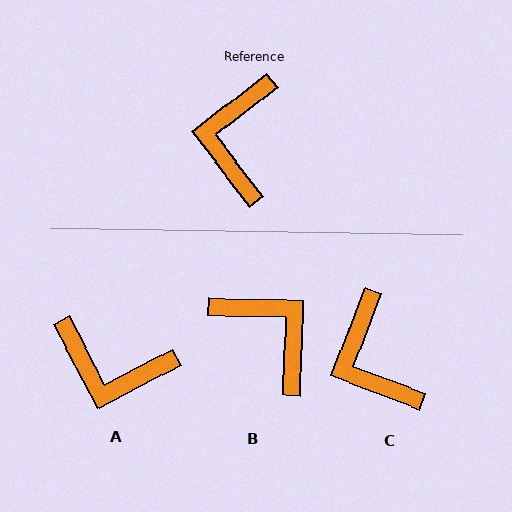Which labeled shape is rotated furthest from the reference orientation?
B, about 129 degrees away.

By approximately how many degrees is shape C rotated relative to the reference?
Approximately 31 degrees counter-clockwise.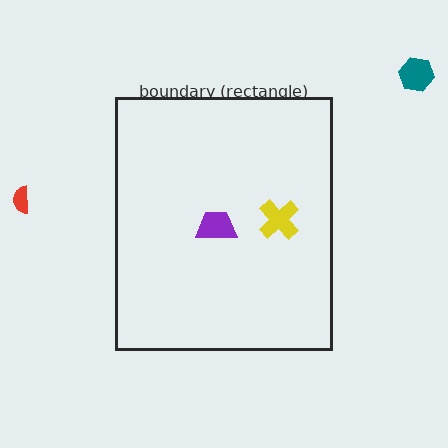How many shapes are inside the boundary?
2 inside, 2 outside.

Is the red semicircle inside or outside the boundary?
Outside.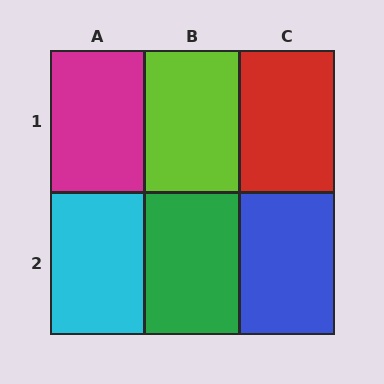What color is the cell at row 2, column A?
Cyan.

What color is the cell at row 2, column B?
Green.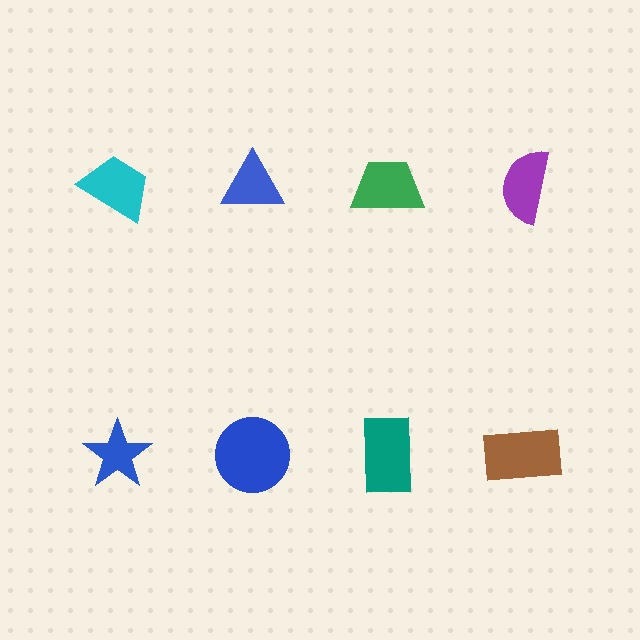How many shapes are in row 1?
4 shapes.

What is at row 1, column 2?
A blue triangle.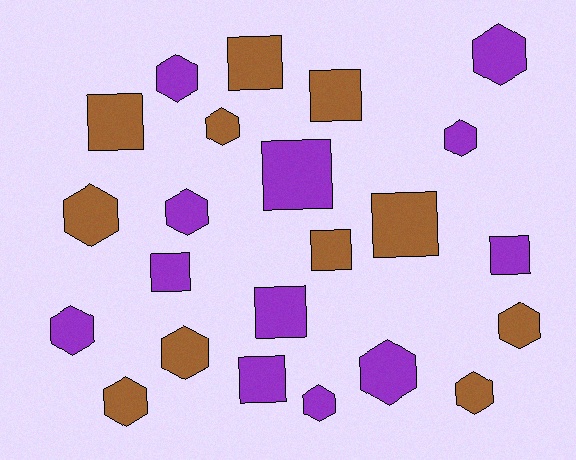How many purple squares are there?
There are 5 purple squares.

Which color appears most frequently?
Purple, with 12 objects.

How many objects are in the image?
There are 23 objects.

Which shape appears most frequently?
Hexagon, with 13 objects.